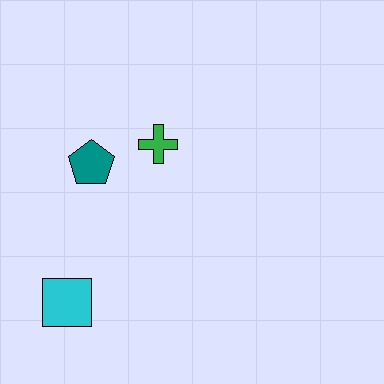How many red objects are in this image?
There are no red objects.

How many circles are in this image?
There are no circles.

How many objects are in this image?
There are 3 objects.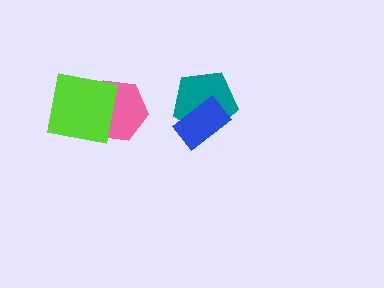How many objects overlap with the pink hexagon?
1 object overlaps with the pink hexagon.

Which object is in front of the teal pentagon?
The blue rectangle is in front of the teal pentagon.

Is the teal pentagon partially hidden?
Yes, it is partially covered by another shape.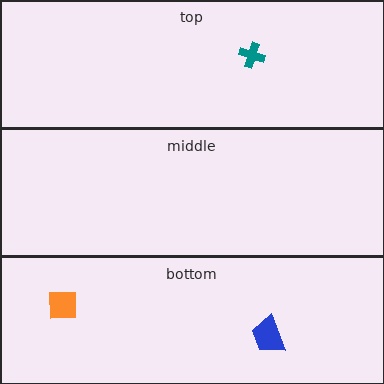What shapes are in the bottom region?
The orange square, the blue trapezoid.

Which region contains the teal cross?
The top region.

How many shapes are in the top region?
1.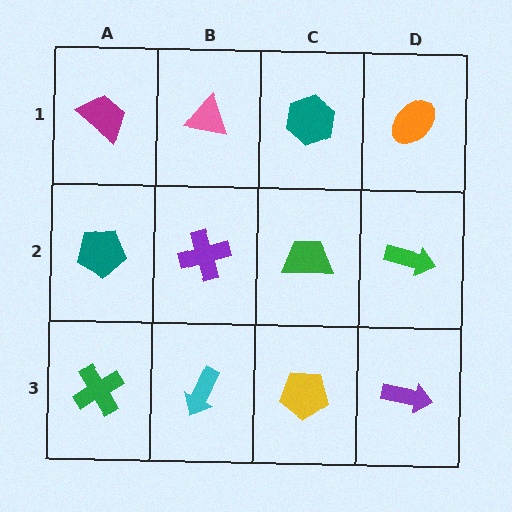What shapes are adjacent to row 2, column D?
An orange ellipse (row 1, column D), a purple arrow (row 3, column D), a green trapezoid (row 2, column C).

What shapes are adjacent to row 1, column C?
A green trapezoid (row 2, column C), a pink triangle (row 1, column B), an orange ellipse (row 1, column D).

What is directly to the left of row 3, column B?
A green cross.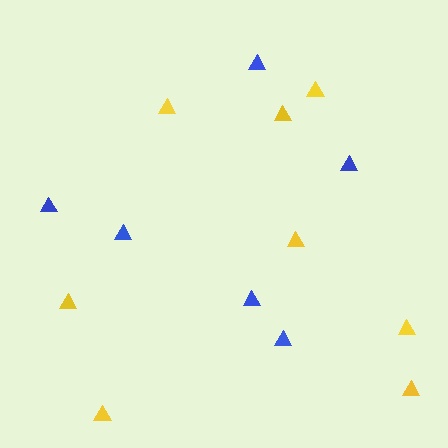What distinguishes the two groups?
There are 2 groups: one group of blue triangles (6) and one group of yellow triangles (8).